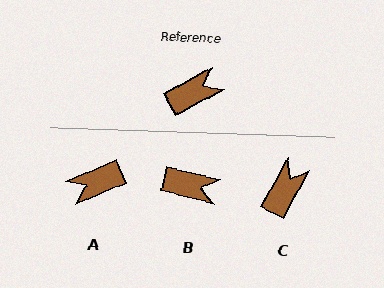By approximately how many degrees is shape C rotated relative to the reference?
Approximately 33 degrees counter-clockwise.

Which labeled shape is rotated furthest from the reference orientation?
A, about 174 degrees away.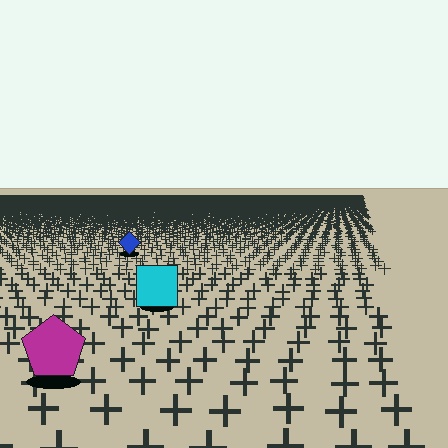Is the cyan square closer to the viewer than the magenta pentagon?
No. The magenta pentagon is closer — you can tell from the texture gradient: the ground texture is coarser near it.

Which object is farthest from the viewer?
The blue diamond is farthest from the viewer. It appears smaller and the ground texture around it is denser.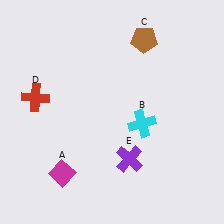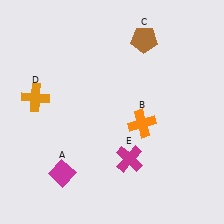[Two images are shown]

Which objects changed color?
B changed from cyan to orange. D changed from red to orange. E changed from purple to magenta.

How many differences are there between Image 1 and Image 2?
There are 3 differences between the two images.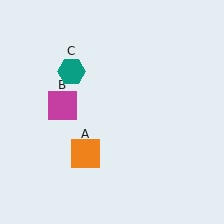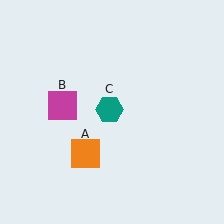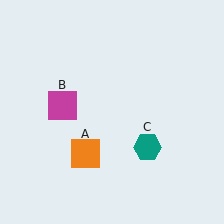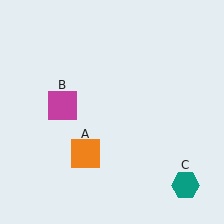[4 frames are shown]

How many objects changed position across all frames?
1 object changed position: teal hexagon (object C).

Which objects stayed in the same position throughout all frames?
Orange square (object A) and magenta square (object B) remained stationary.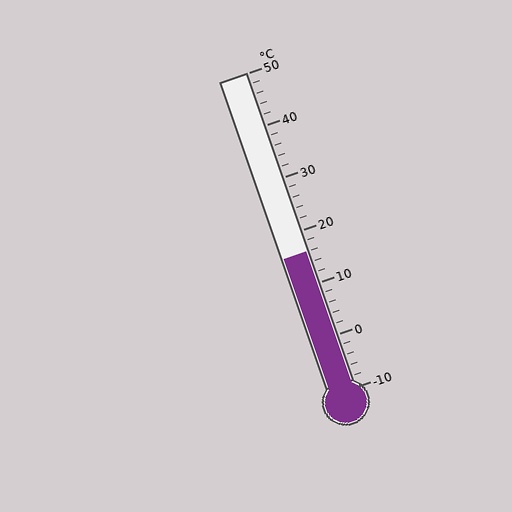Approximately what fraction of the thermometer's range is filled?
The thermometer is filled to approximately 45% of its range.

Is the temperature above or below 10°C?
The temperature is above 10°C.